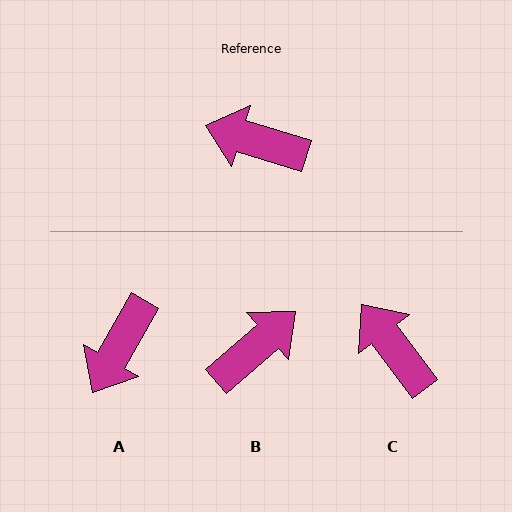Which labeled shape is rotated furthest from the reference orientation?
B, about 122 degrees away.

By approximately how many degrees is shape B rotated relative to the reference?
Approximately 122 degrees clockwise.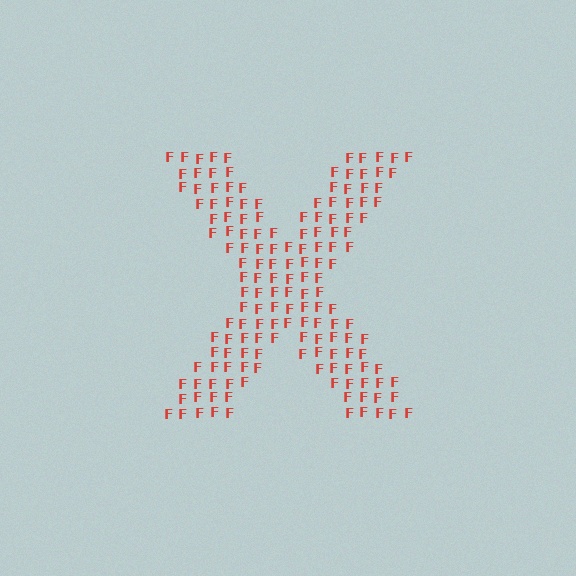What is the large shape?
The large shape is the letter X.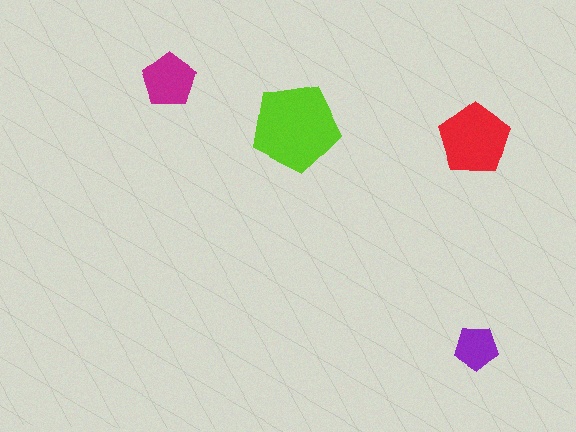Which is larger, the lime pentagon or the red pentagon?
The lime one.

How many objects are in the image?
There are 4 objects in the image.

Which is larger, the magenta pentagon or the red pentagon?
The red one.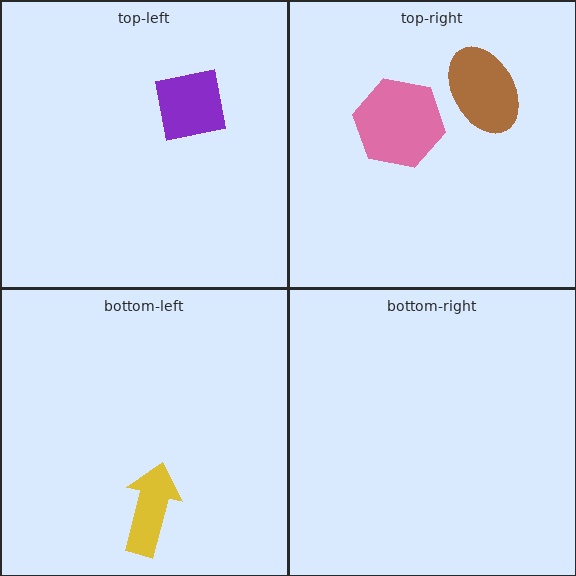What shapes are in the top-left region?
The purple square.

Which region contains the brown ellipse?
The top-right region.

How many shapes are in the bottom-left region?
1.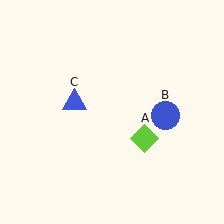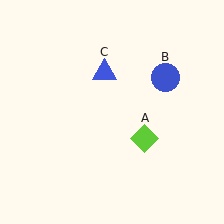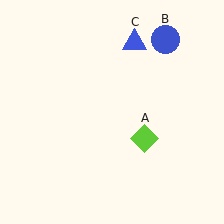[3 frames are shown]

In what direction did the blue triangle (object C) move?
The blue triangle (object C) moved up and to the right.